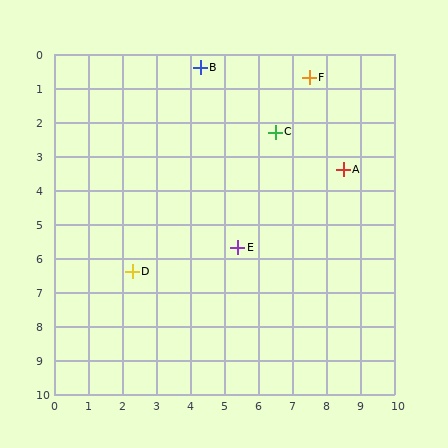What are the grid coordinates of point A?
Point A is at approximately (8.5, 3.4).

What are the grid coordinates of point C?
Point C is at approximately (6.5, 2.3).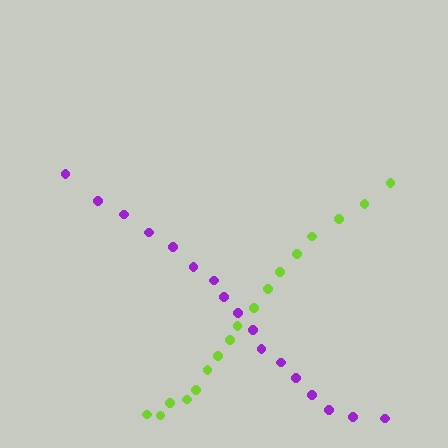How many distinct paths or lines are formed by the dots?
There are 2 distinct paths.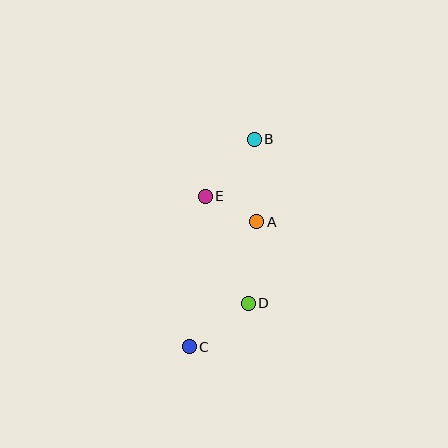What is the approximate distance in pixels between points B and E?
The distance between B and E is approximately 75 pixels.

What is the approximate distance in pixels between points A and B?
The distance between A and B is approximately 83 pixels.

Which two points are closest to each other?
Points A and E are closest to each other.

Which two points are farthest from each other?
Points B and C are farthest from each other.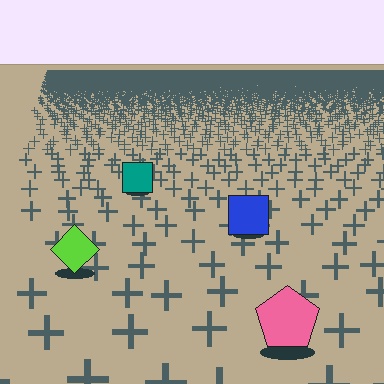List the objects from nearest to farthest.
From nearest to farthest: the pink pentagon, the lime diamond, the blue square, the teal square.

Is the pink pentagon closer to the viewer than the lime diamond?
Yes. The pink pentagon is closer — you can tell from the texture gradient: the ground texture is coarser near it.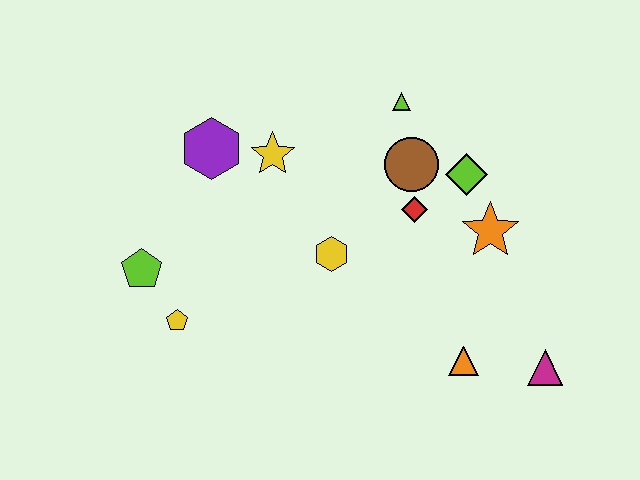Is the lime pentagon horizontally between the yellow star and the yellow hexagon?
No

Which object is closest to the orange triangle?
The magenta triangle is closest to the orange triangle.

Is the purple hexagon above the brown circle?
Yes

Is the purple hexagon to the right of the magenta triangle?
No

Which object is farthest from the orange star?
The lime pentagon is farthest from the orange star.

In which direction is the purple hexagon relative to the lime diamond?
The purple hexagon is to the left of the lime diamond.